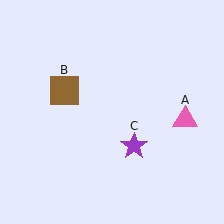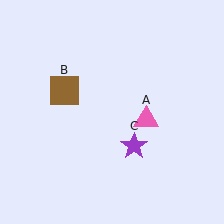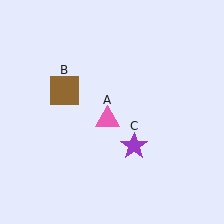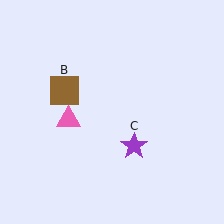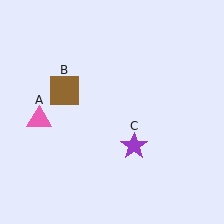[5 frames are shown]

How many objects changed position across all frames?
1 object changed position: pink triangle (object A).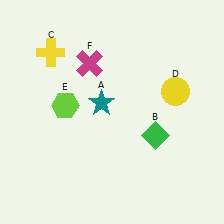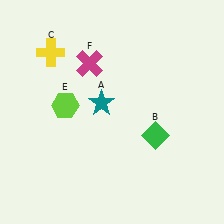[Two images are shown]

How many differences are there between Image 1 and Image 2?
There is 1 difference between the two images.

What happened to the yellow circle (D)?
The yellow circle (D) was removed in Image 2. It was in the top-right area of Image 1.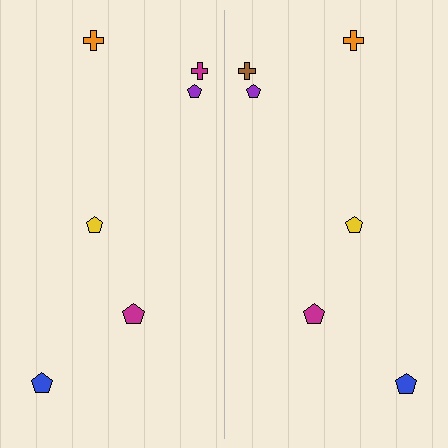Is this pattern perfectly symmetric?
No, the pattern is not perfectly symmetric. The brown cross on the right side breaks the symmetry — its mirror counterpart is magenta.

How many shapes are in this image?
There are 12 shapes in this image.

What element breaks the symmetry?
The brown cross on the right side breaks the symmetry — its mirror counterpart is magenta.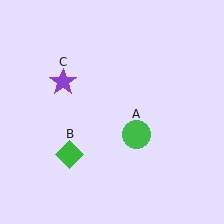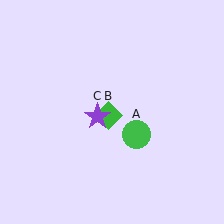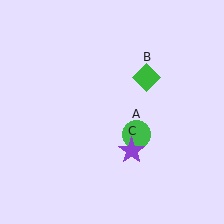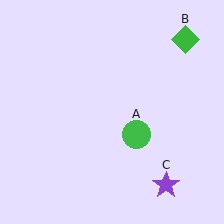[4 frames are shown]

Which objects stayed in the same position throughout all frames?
Green circle (object A) remained stationary.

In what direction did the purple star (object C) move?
The purple star (object C) moved down and to the right.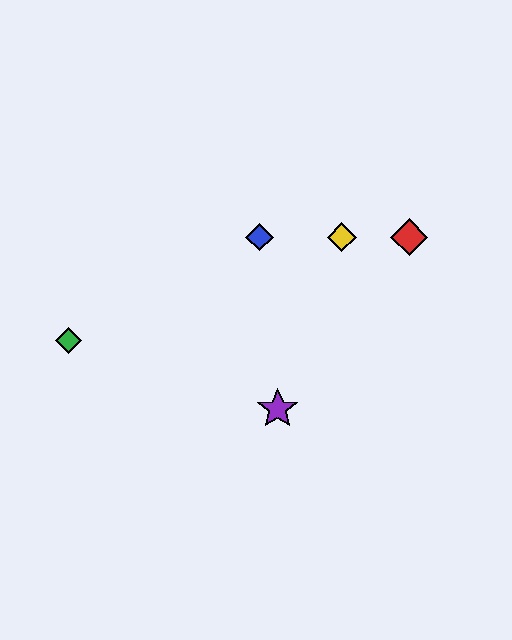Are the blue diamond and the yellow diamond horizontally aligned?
Yes, both are at y≈237.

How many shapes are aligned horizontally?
3 shapes (the red diamond, the blue diamond, the yellow diamond) are aligned horizontally.